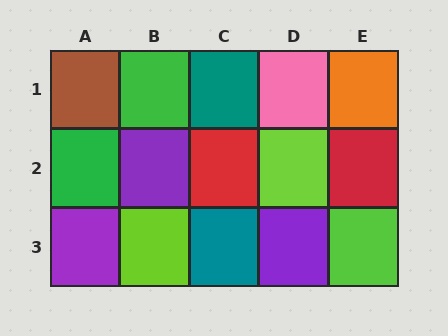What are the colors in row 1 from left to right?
Brown, green, teal, pink, orange.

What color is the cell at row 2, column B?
Purple.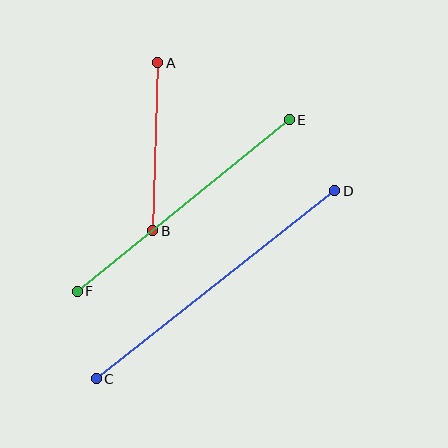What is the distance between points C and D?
The distance is approximately 304 pixels.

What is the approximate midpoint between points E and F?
The midpoint is at approximately (183, 205) pixels.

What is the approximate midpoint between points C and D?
The midpoint is at approximately (215, 285) pixels.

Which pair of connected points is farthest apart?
Points C and D are farthest apart.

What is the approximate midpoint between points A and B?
The midpoint is at approximately (155, 147) pixels.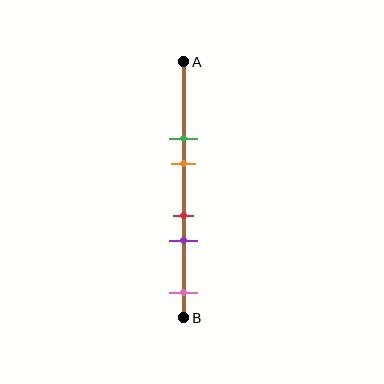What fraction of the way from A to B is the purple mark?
The purple mark is approximately 70% (0.7) of the way from A to B.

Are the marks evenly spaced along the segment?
No, the marks are not evenly spaced.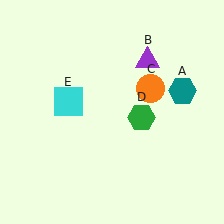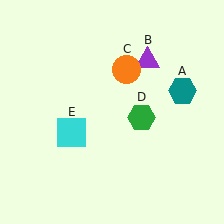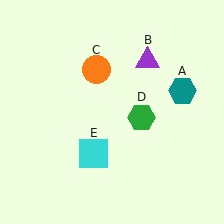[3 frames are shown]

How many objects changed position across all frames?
2 objects changed position: orange circle (object C), cyan square (object E).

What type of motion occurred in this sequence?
The orange circle (object C), cyan square (object E) rotated counterclockwise around the center of the scene.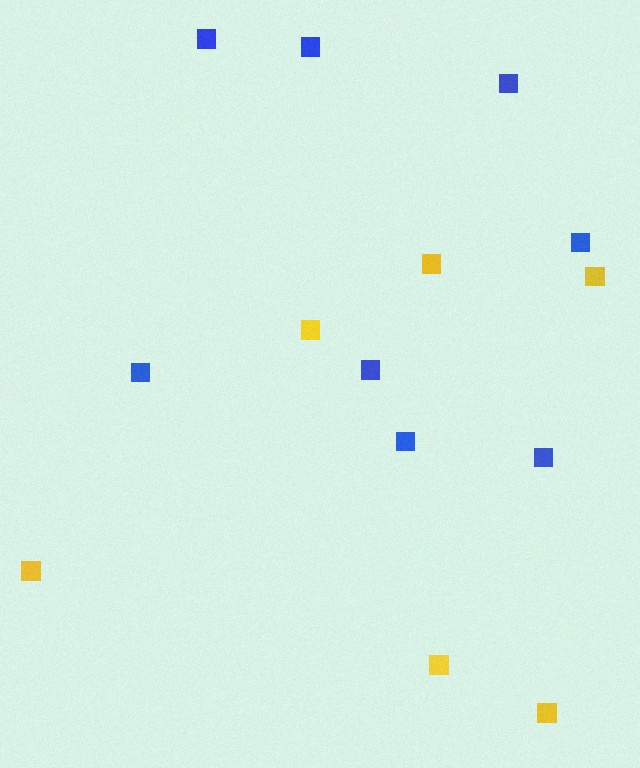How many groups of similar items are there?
There are 2 groups: one group of yellow squares (6) and one group of blue squares (8).